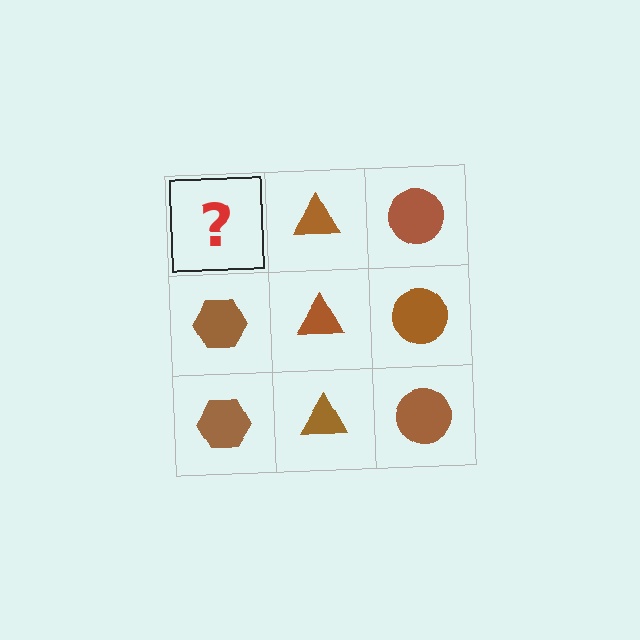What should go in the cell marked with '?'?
The missing cell should contain a brown hexagon.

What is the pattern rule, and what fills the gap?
The rule is that each column has a consistent shape. The gap should be filled with a brown hexagon.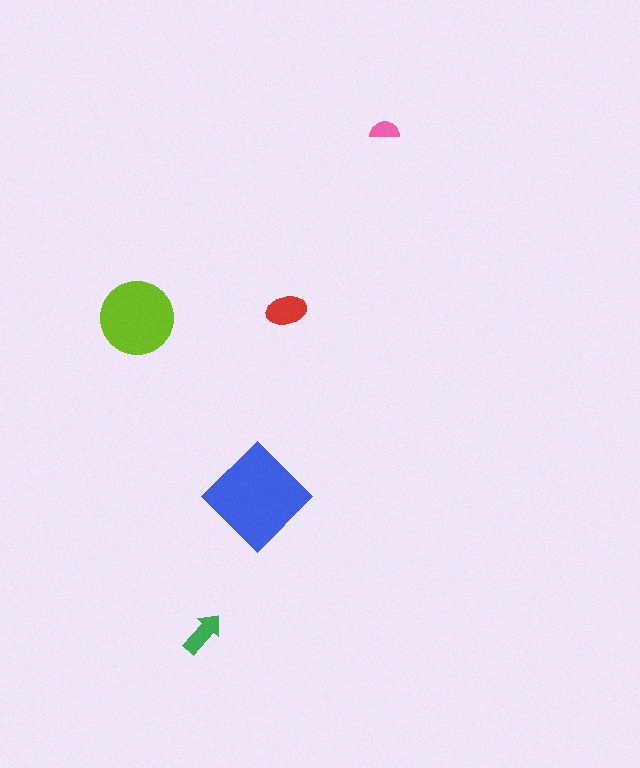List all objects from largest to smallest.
The blue diamond, the lime circle, the red ellipse, the green arrow, the pink semicircle.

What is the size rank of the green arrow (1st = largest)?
4th.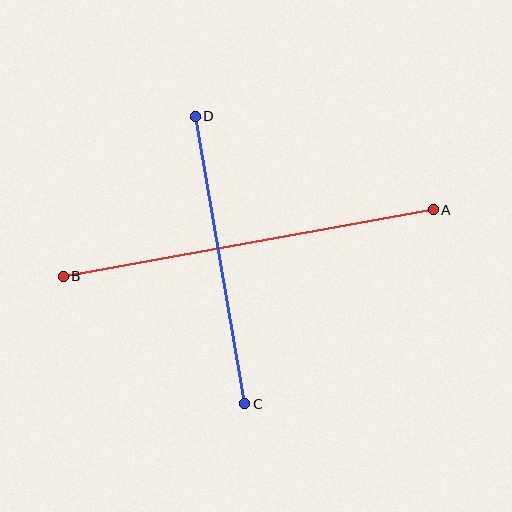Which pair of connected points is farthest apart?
Points A and B are farthest apart.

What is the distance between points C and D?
The distance is approximately 292 pixels.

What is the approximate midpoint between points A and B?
The midpoint is at approximately (248, 243) pixels.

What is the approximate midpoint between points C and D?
The midpoint is at approximately (220, 260) pixels.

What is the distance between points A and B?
The distance is approximately 376 pixels.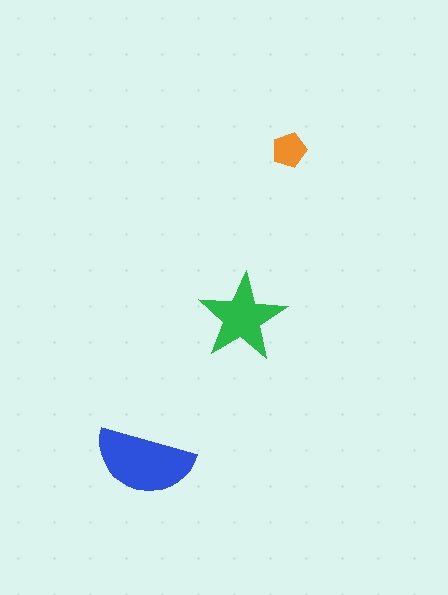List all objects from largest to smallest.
The blue semicircle, the green star, the orange pentagon.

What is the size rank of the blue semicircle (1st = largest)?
1st.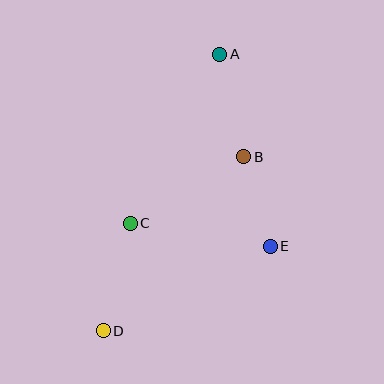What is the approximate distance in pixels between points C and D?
The distance between C and D is approximately 111 pixels.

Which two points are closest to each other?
Points B and E are closest to each other.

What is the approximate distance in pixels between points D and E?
The distance between D and E is approximately 187 pixels.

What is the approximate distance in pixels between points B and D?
The distance between B and D is approximately 224 pixels.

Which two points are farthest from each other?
Points A and D are farthest from each other.